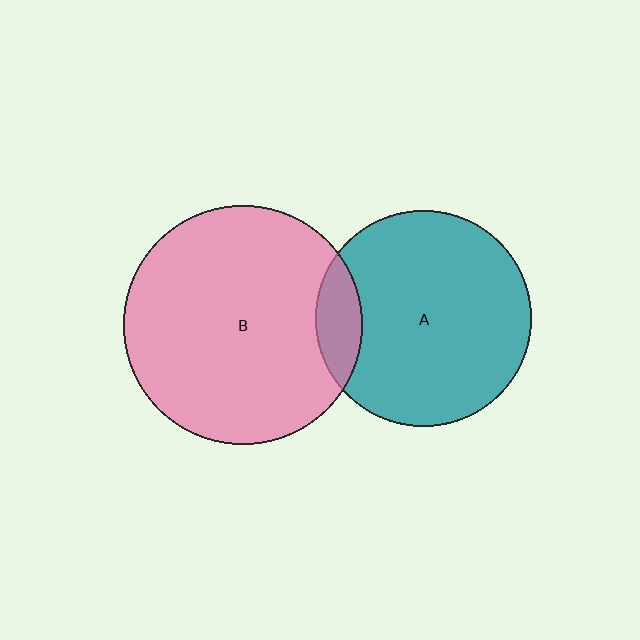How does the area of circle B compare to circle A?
Approximately 1.2 times.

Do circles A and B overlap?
Yes.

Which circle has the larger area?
Circle B (pink).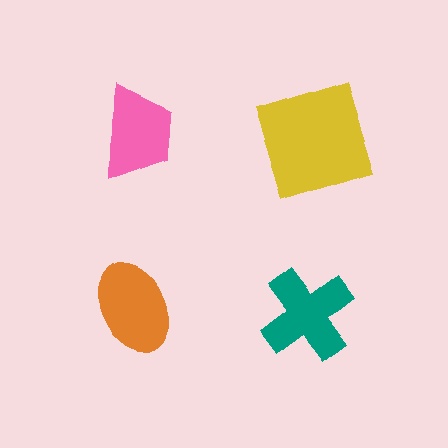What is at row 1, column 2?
A yellow square.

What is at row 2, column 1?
An orange ellipse.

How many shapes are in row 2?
2 shapes.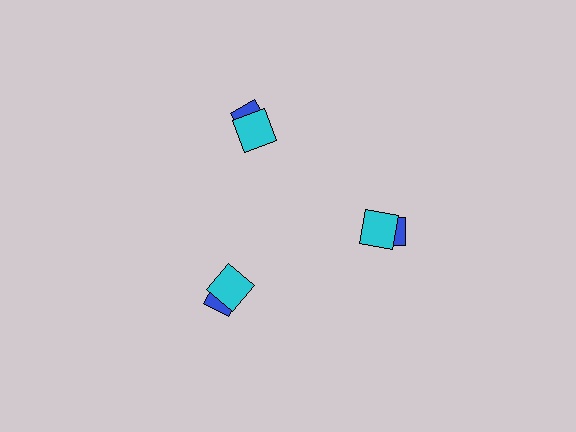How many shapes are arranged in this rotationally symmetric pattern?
There are 6 shapes, arranged in 3 groups of 2.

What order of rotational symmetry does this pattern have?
This pattern has 3-fold rotational symmetry.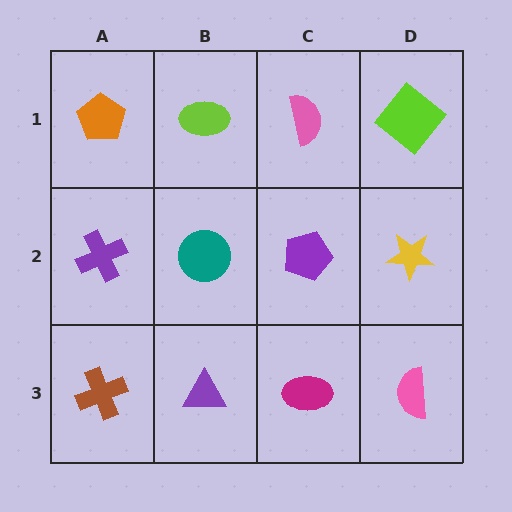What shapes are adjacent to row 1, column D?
A yellow star (row 2, column D), a pink semicircle (row 1, column C).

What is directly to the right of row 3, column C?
A pink semicircle.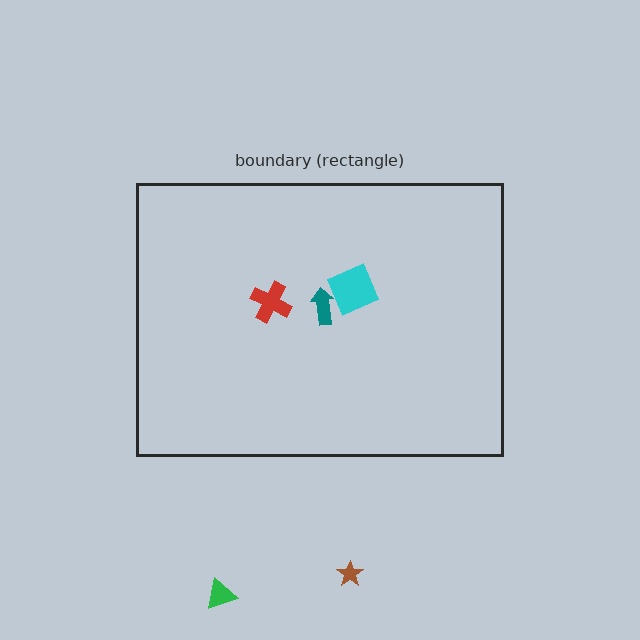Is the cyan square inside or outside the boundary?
Inside.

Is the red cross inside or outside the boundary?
Inside.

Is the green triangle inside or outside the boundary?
Outside.